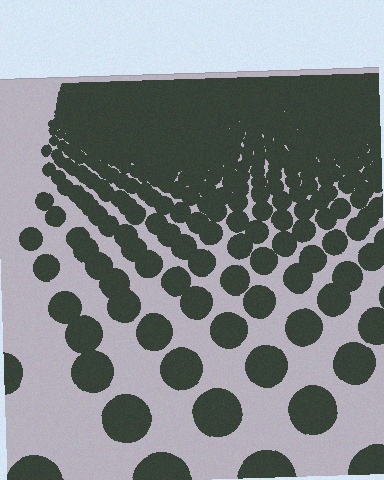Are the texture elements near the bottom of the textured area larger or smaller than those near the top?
Larger. Near the bottom, elements are closer to the viewer and appear at a bigger on-screen size.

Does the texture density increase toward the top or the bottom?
Density increases toward the top.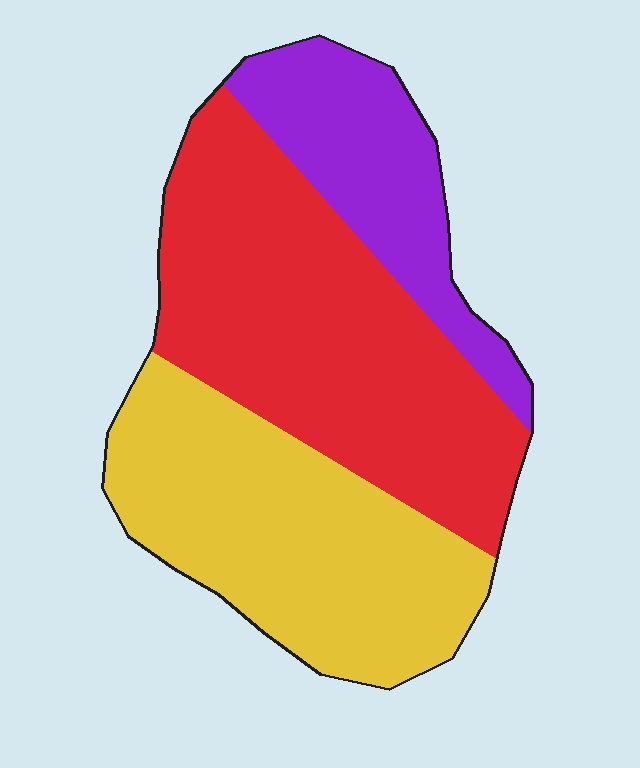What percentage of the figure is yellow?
Yellow covers 37% of the figure.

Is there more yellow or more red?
Red.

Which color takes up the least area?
Purple, at roughly 20%.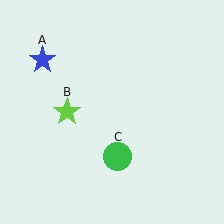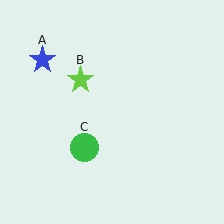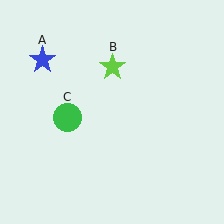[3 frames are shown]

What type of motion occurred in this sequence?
The lime star (object B), green circle (object C) rotated clockwise around the center of the scene.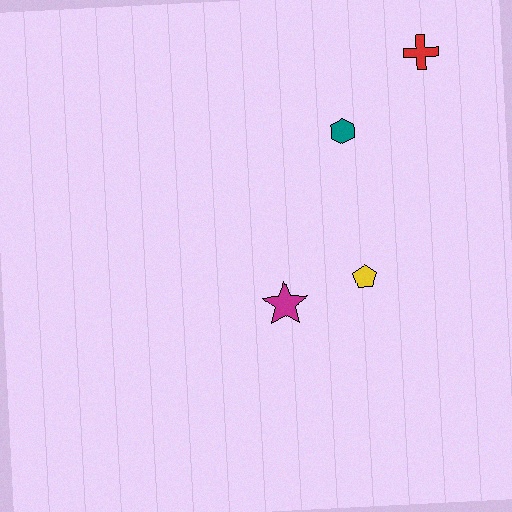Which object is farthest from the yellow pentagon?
The red cross is farthest from the yellow pentagon.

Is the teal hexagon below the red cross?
Yes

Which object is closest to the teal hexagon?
The red cross is closest to the teal hexagon.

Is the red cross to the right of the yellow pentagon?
Yes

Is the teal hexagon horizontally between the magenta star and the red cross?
Yes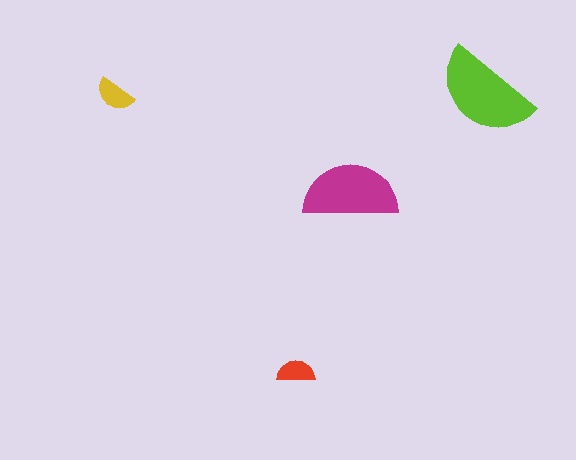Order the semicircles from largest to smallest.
the lime one, the magenta one, the yellow one, the red one.